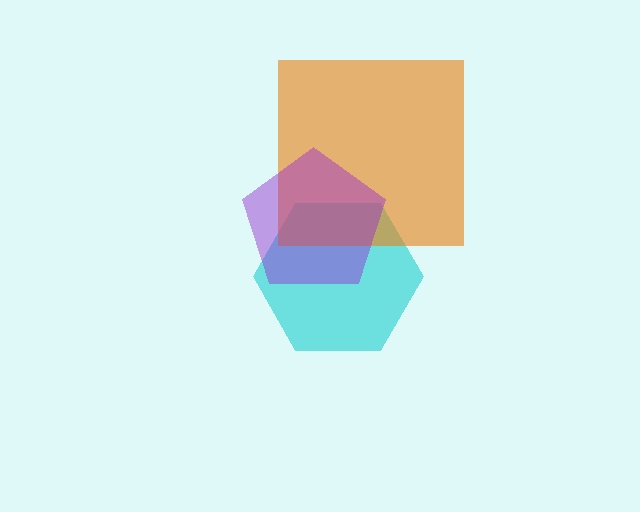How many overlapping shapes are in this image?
There are 3 overlapping shapes in the image.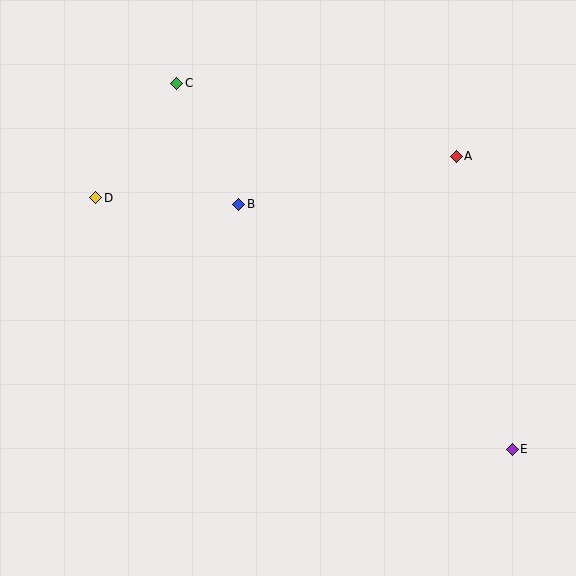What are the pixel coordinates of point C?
Point C is at (177, 83).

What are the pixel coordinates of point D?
Point D is at (96, 198).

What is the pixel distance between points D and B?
The distance between D and B is 143 pixels.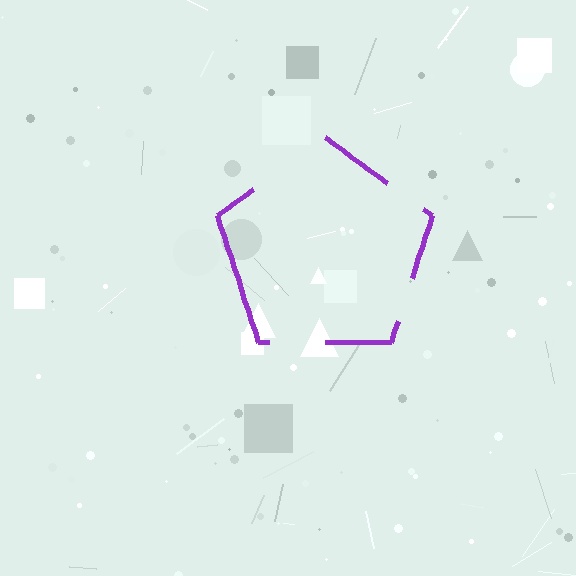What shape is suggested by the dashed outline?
The dashed outline suggests a pentagon.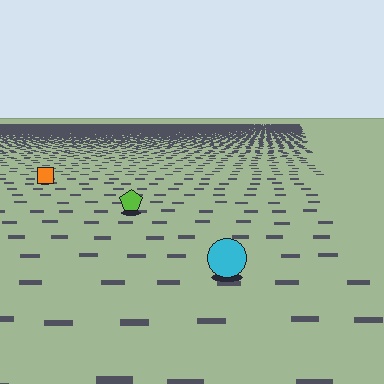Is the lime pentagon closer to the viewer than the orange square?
Yes. The lime pentagon is closer — you can tell from the texture gradient: the ground texture is coarser near it.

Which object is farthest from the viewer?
The orange square is farthest from the viewer. It appears smaller and the ground texture around it is denser.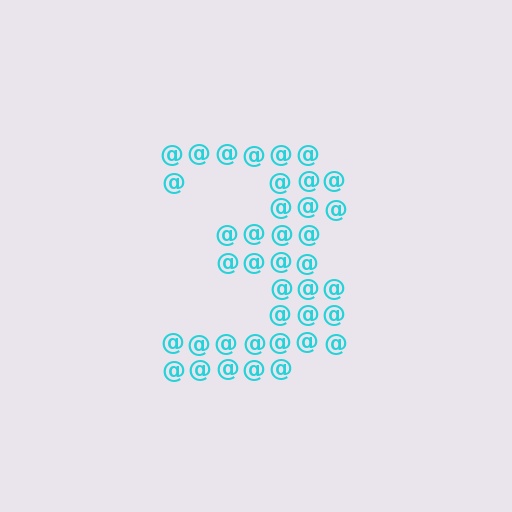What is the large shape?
The large shape is the digit 3.